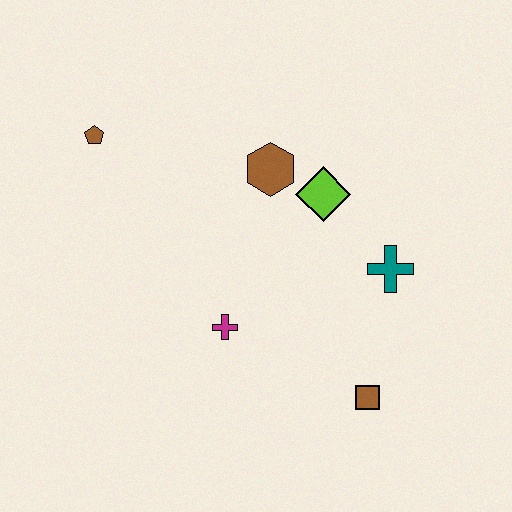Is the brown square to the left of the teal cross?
Yes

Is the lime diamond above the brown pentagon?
No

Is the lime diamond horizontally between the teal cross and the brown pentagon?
Yes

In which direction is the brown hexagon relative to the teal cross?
The brown hexagon is to the left of the teal cross.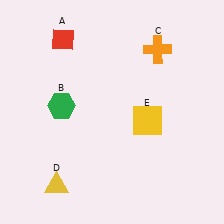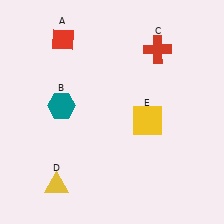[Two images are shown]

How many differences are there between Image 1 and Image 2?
There are 2 differences between the two images.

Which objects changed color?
B changed from green to teal. C changed from orange to red.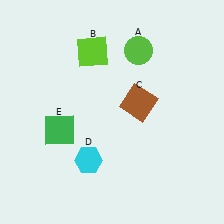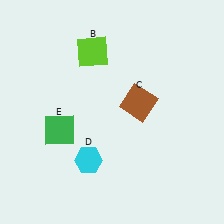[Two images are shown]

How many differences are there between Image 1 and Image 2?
There is 1 difference between the two images.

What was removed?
The lime circle (A) was removed in Image 2.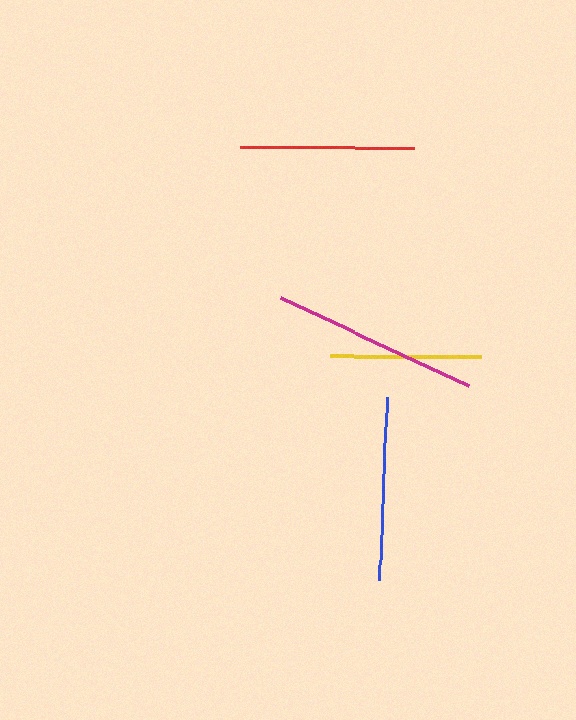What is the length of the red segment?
The red segment is approximately 175 pixels long.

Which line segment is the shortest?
The yellow line is the shortest at approximately 151 pixels.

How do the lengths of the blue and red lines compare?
The blue and red lines are approximately the same length.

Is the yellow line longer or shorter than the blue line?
The blue line is longer than the yellow line.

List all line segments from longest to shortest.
From longest to shortest: magenta, blue, red, yellow.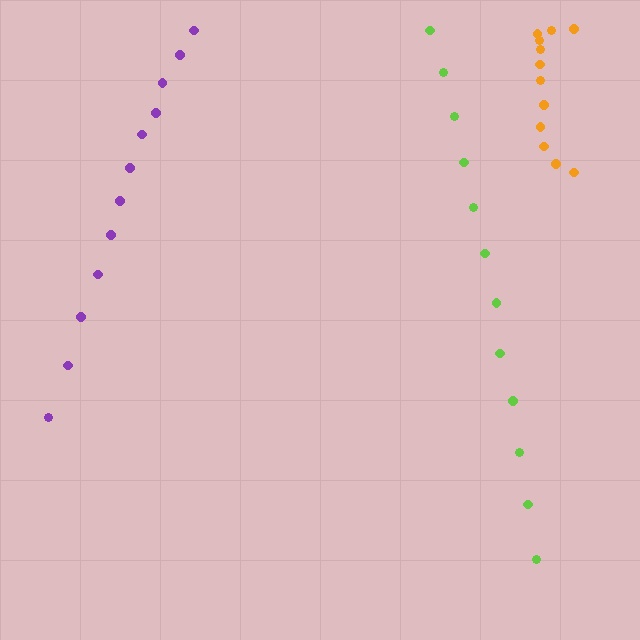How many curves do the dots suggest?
There are 3 distinct paths.